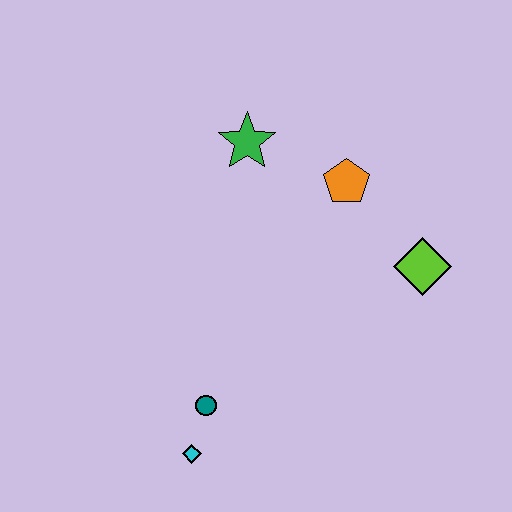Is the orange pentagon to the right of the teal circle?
Yes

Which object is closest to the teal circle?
The cyan diamond is closest to the teal circle.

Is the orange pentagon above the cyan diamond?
Yes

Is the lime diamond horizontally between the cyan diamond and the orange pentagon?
No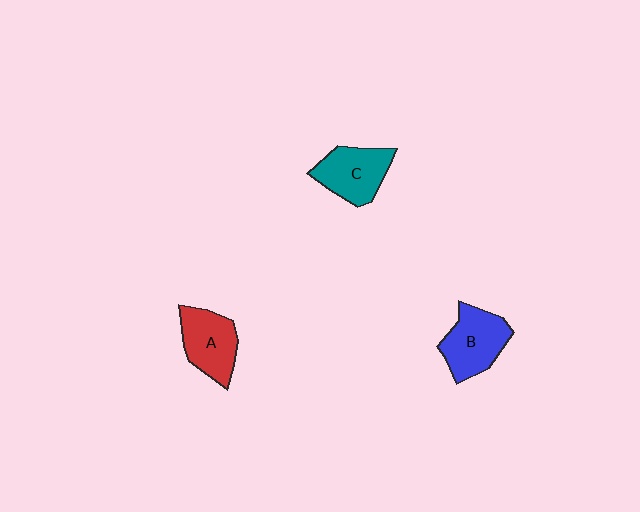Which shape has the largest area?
Shape B (blue).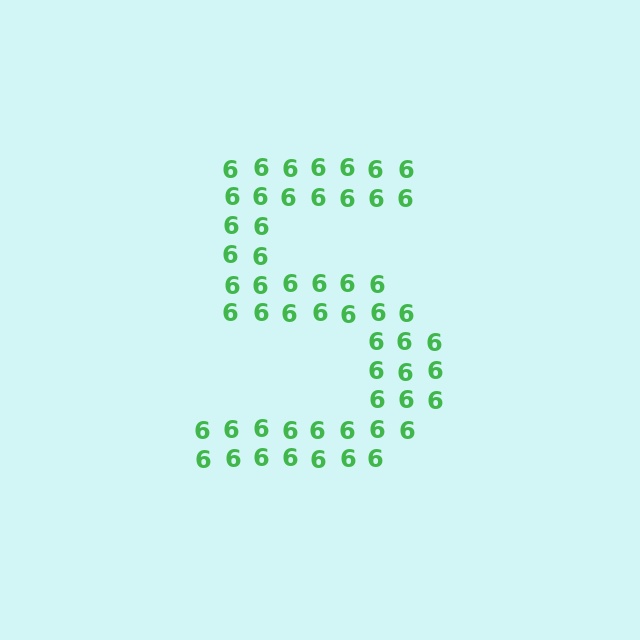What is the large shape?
The large shape is the digit 5.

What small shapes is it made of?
It is made of small digit 6's.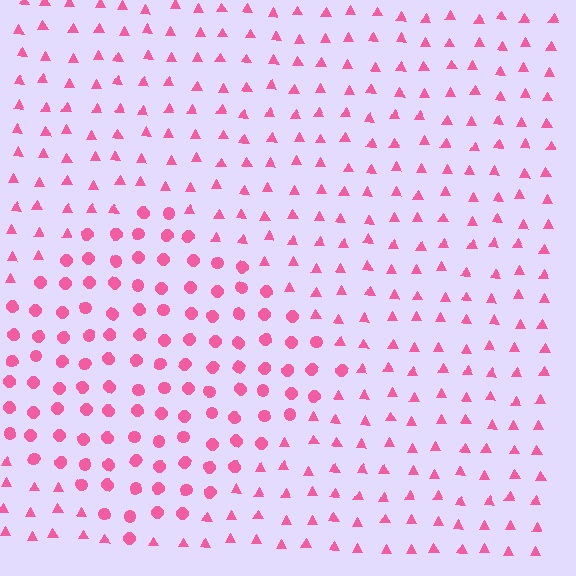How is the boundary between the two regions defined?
The boundary is defined by a change in element shape: circles inside vs. triangles outside. All elements share the same color and spacing.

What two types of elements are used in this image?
The image uses circles inside the diamond region and triangles outside it.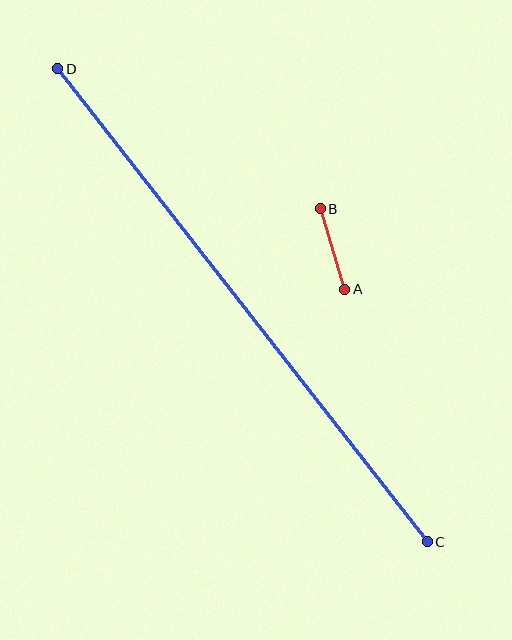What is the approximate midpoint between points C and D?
The midpoint is at approximately (242, 305) pixels.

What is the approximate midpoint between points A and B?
The midpoint is at approximately (333, 249) pixels.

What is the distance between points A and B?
The distance is approximately 84 pixels.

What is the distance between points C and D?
The distance is approximately 600 pixels.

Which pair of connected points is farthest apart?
Points C and D are farthest apart.